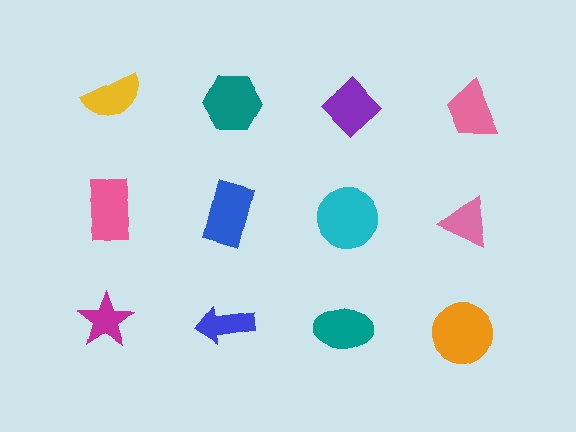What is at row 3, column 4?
An orange circle.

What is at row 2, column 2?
A blue rectangle.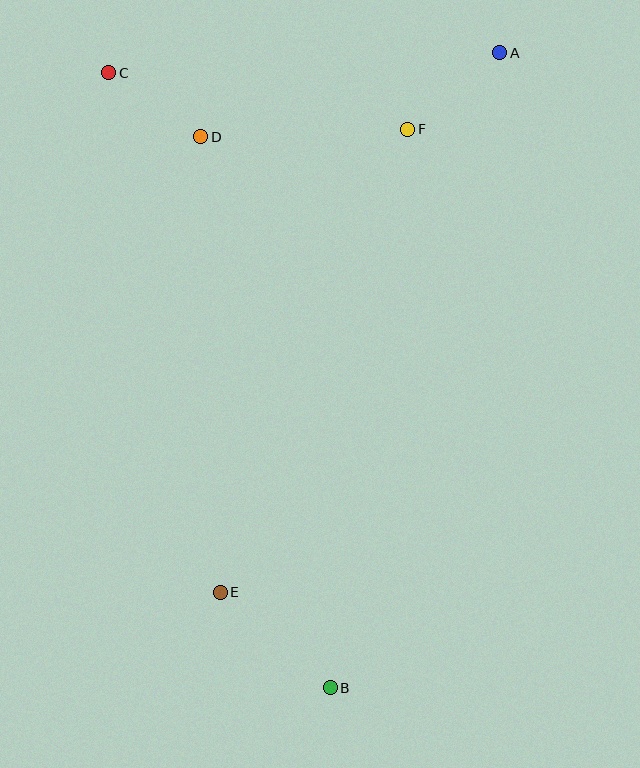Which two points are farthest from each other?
Points A and B are farthest from each other.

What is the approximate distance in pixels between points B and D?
The distance between B and D is approximately 566 pixels.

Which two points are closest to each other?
Points C and D are closest to each other.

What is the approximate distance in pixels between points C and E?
The distance between C and E is approximately 531 pixels.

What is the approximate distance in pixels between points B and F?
The distance between B and F is approximately 564 pixels.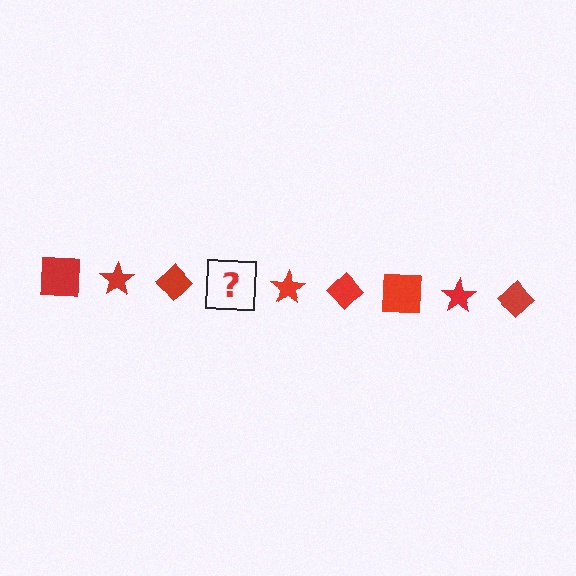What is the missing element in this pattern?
The missing element is a red square.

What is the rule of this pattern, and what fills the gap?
The rule is that the pattern cycles through square, star, diamond shapes in red. The gap should be filled with a red square.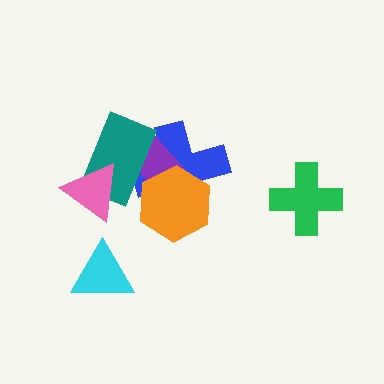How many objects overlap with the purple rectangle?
3 objects overlap with the purple rectangle.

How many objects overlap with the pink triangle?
1 object overlaps with the pink triangle.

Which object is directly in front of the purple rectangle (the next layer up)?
The teal rectangle is directly in front of the purple rectangle.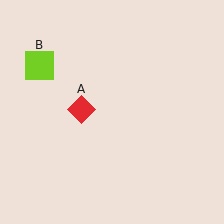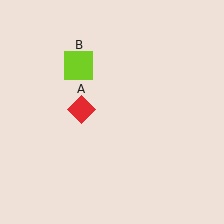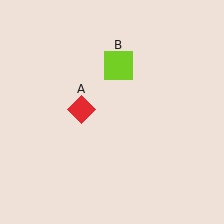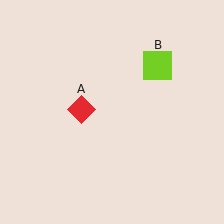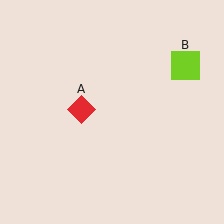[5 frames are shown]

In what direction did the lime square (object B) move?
The lime square (object B) moved right.